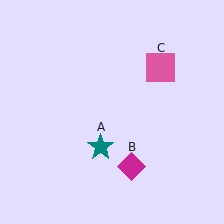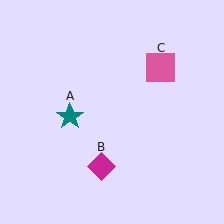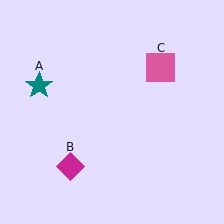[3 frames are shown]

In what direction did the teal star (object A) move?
The teal star (object A) moved up and to the left.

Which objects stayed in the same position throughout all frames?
Pink square (object C) remained stationary.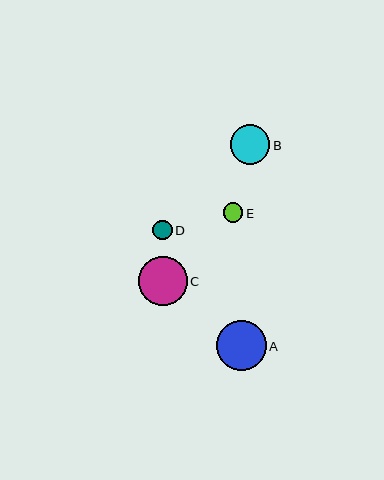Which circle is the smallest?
Circle D is the smallest with a size of approximately 20 pixels.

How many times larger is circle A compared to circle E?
Circle A is approximately 2.5 times the size of circle E.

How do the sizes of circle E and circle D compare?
Circle E and circle D are approximately the same size.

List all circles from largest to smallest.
From largest to smallest: A, C, B, E, D.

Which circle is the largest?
Circle A is the largest with a size of approximately 50 pixels.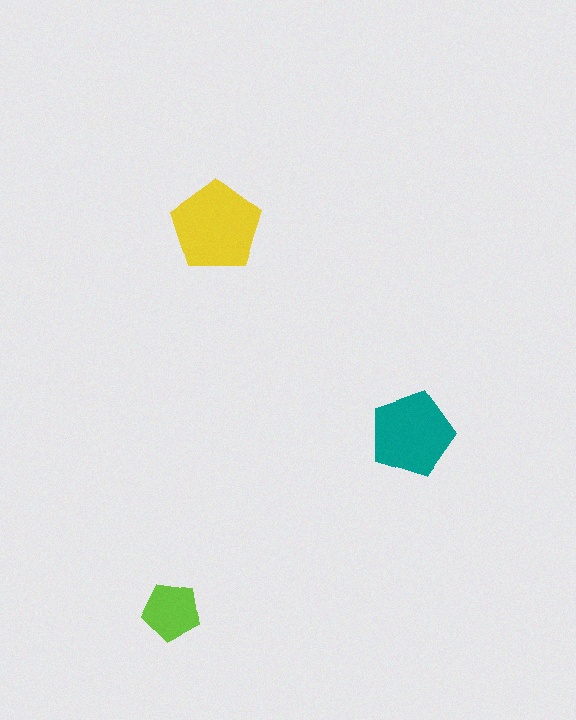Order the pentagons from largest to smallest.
the yellow one, the teal one, the lime one.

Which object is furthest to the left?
The lime pentagon is leftmost.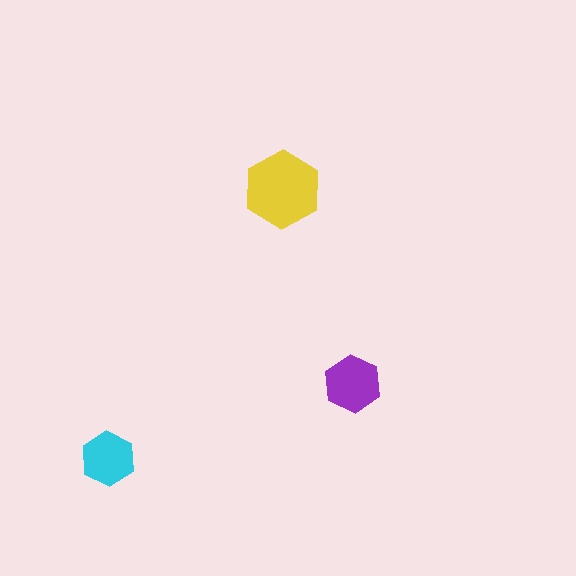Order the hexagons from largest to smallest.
the yellow one, the purple one, the cyan one.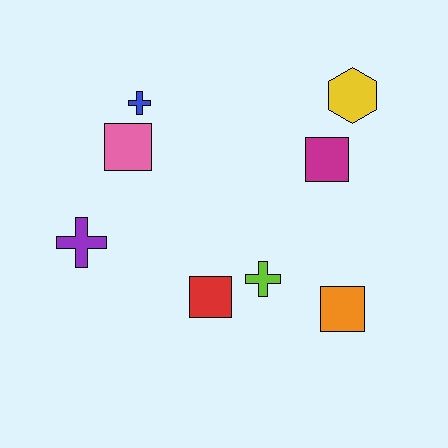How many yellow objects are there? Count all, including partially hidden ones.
There is 1 yellow object.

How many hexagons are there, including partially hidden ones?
There is 1 hexagon.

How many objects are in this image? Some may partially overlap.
There are 8 objects.